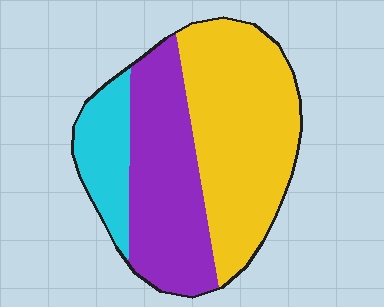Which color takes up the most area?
Yellow, at roughly 50%.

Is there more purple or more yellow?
Yellow.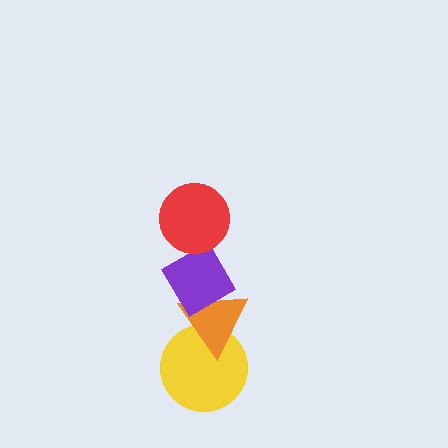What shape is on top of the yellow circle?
The orange triangle is on top of the yellow circle.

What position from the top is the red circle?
The red circle is 1st from the top.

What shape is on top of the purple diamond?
The red circle is on top of the purple diamond.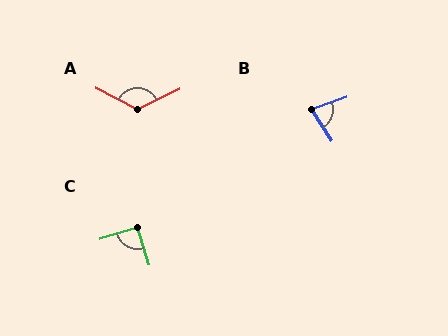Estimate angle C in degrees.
Approximately 90 degrees.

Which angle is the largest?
A, at approximately 127 degrees.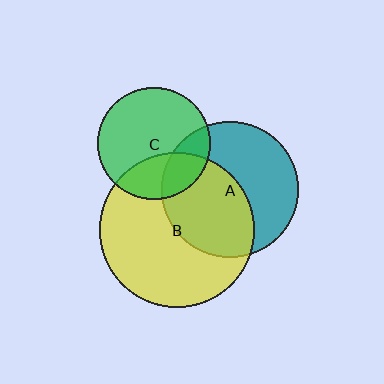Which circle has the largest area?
Circle B (yellow).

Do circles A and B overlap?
Yes.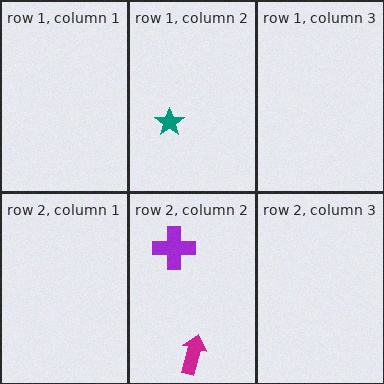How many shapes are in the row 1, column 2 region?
1.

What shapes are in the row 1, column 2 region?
The teal star.